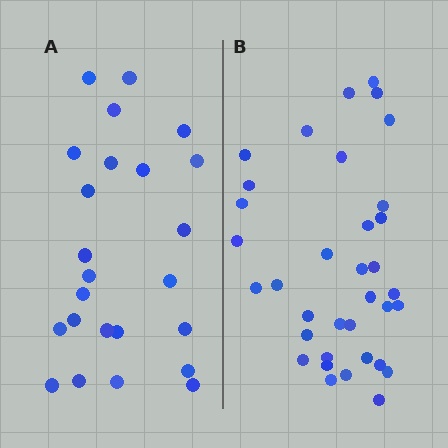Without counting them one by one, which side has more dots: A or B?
Region B (the right region) has more dots.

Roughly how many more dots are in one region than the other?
Region B has roughly 12 or so more dots than region A.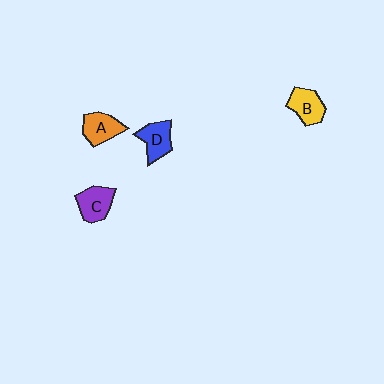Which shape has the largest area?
Shape C (purple).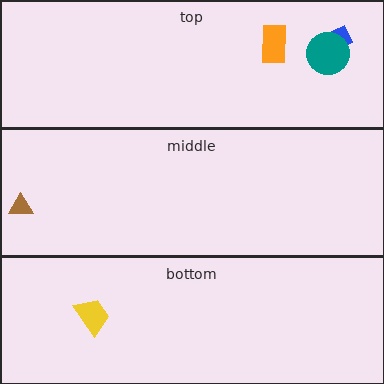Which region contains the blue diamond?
The top region.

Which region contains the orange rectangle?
The top region.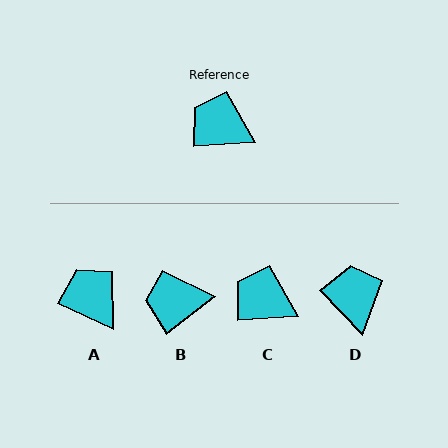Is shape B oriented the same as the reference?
No, it is off by about 34 degrees.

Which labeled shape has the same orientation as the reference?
C.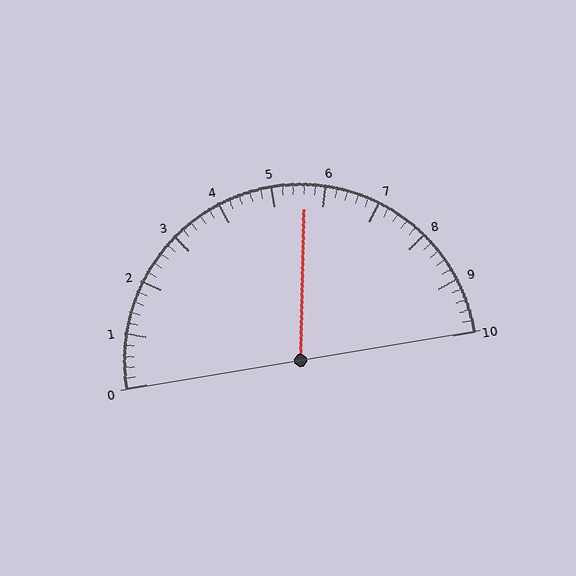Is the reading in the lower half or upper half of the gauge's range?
The reading is in the upper half of the range (0 to 10).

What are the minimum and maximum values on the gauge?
The gauge ranges from 0 to 10.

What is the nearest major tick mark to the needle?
The nearest major tick mark is 6.